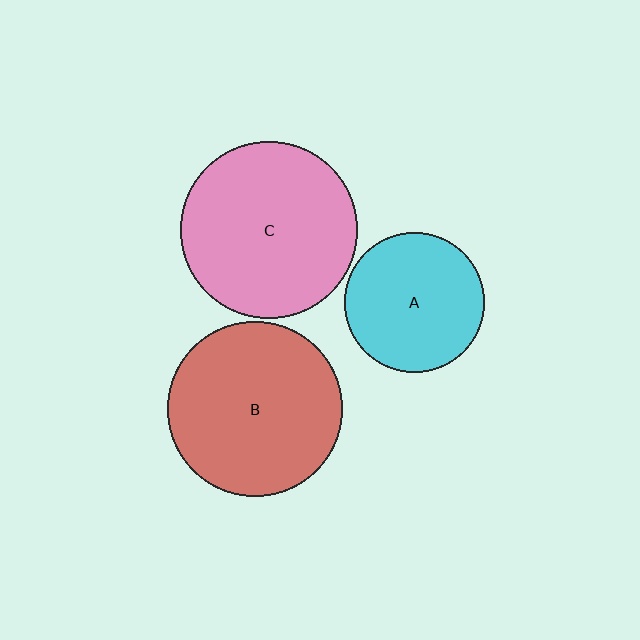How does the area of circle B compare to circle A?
Approximately 1.6 times.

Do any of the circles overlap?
No, none of the circles overlap.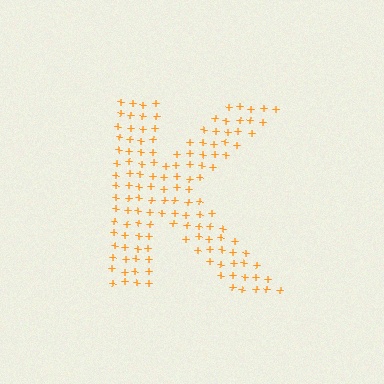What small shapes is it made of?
It is made of small plus signs.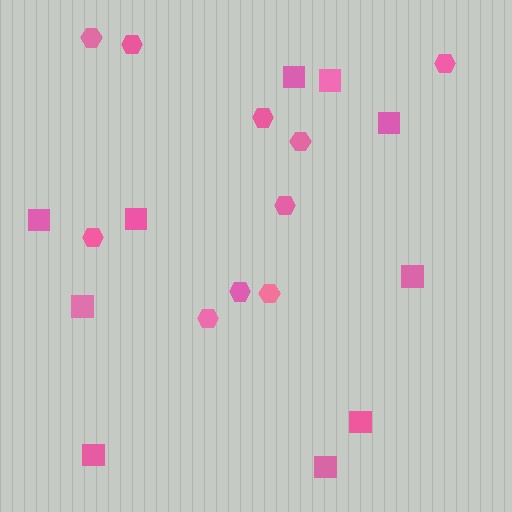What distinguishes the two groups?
There are 2 groups: one group of squares (10) and one group of hexagons (10).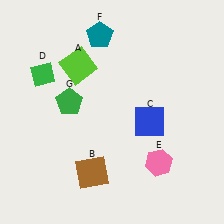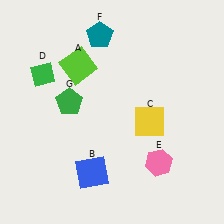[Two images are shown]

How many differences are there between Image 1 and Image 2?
There are 2 differences between the two images.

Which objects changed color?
B changed from brown to blue. C changed from blue to yellow.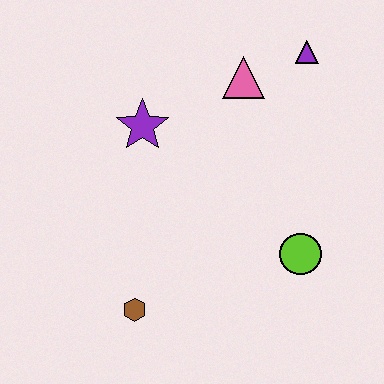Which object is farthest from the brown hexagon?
The purple triangle is farthest from the brown hexagon.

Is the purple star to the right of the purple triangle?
No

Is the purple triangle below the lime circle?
No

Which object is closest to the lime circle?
The brown hexagon is closest to the lime circle.